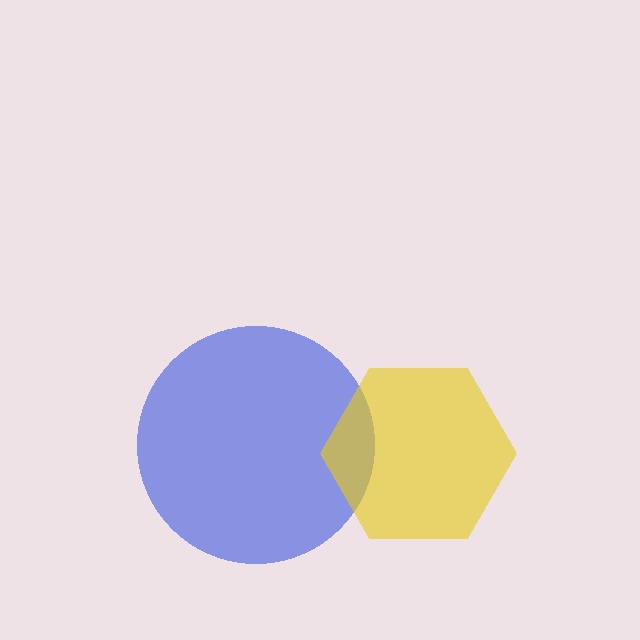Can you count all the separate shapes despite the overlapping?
Yes, there are 2 separate shapes.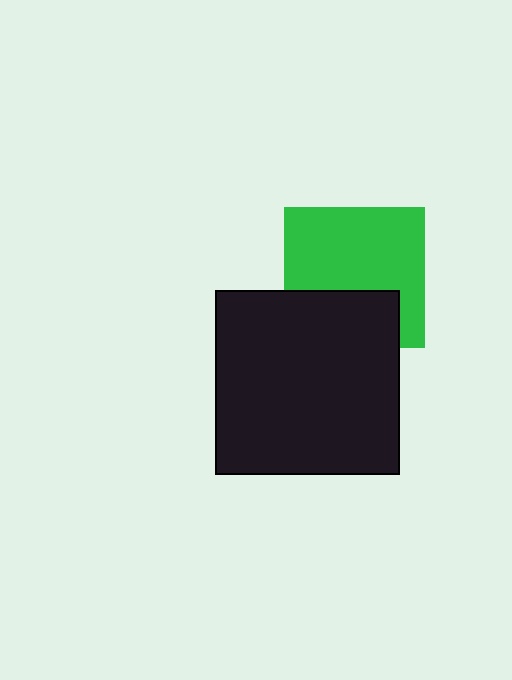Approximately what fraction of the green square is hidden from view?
Roughly 34% of the green square is hidden behind the black square.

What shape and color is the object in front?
The object in front is a black square.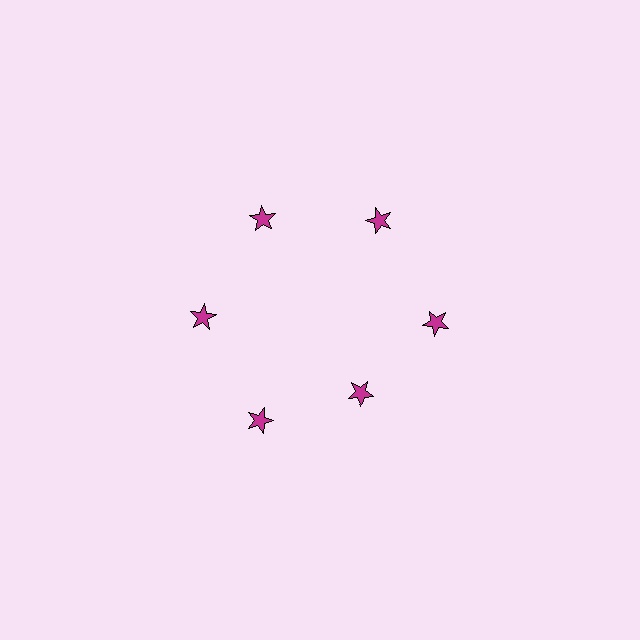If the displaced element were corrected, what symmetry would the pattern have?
It would have 6-fold rotational symmetry — the pattern would map onto itself every 60 degrees.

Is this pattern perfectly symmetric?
No. The 6 magenta stars are arranged in a ring, but one element near the 5 o'clock position is pulled inward toward the center, breaking the 6-fold rotational symmetry.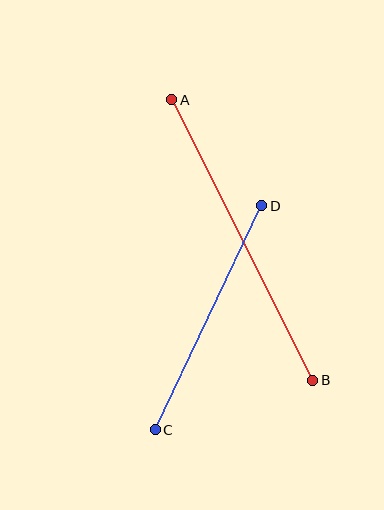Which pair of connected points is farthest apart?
Points A and B are farthest apart.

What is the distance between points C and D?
The distance is approximately 248 pixels.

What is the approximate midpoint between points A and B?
The midpoint is at approximately (242, 240) pixels.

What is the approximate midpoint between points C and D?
The midpoint is at approximately (209, 318) pixels.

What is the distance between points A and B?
The distance is approximately 314 pixels.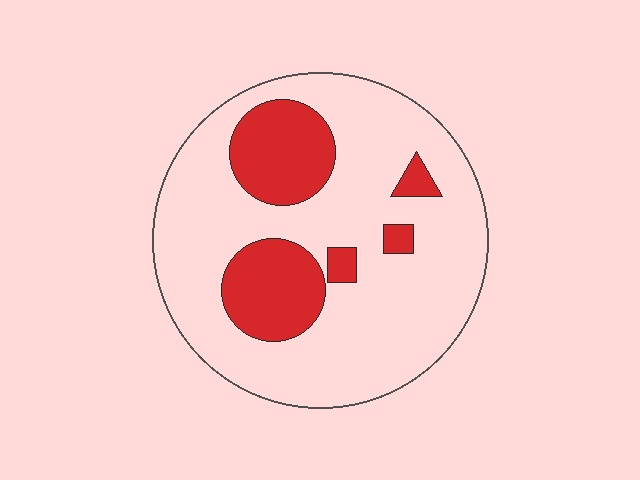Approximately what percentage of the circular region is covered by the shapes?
Approximately 25%.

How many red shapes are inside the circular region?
5.